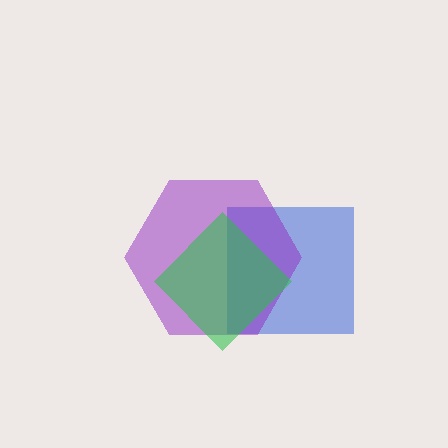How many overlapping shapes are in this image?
There are 3 overlapping shapes in the image.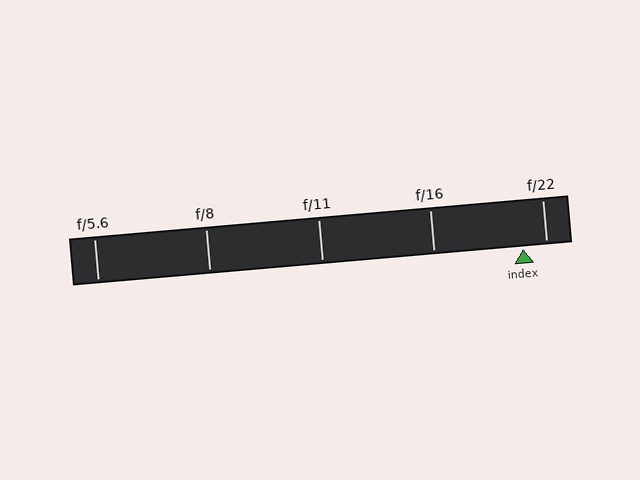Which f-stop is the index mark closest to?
The index mark is closest to f/22.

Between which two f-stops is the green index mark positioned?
The index mark is between f/16 and f/22.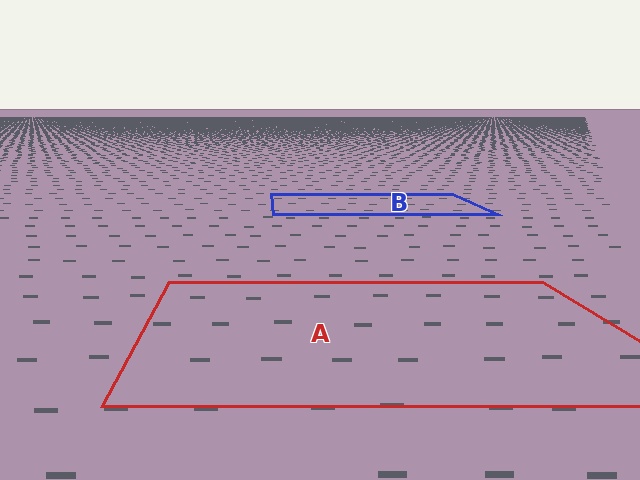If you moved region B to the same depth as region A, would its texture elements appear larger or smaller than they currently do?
They would appear larger. At a closer depth, the same texture elements are projected at a bigger on-screen size.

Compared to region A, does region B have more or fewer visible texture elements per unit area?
Region B has more texture elements per unit area — they are packed more densely because it is farther away.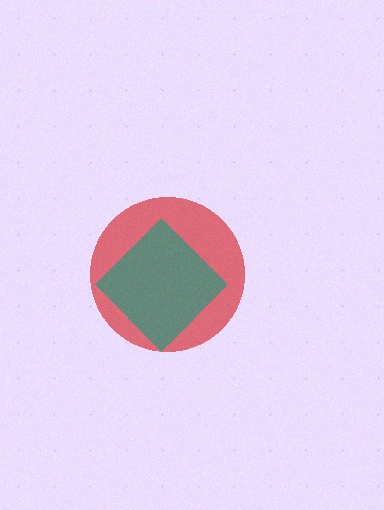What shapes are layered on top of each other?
The layered shapes are: a red circle, a teal diamond.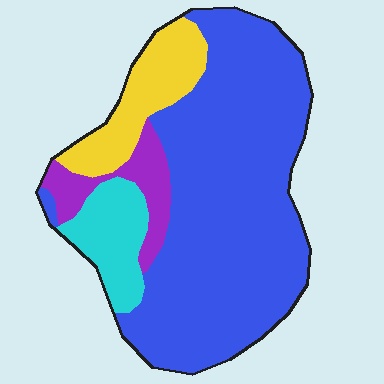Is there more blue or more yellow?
Blue.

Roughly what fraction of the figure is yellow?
Yellow takes up less than a sixth of the figure.